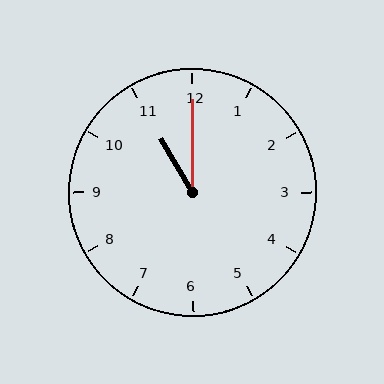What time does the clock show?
11:00.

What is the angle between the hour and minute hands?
Approximately 30 degrees.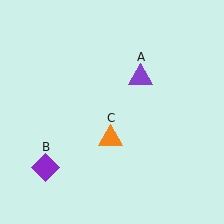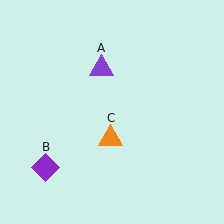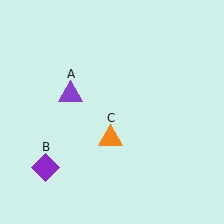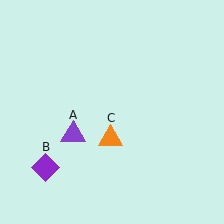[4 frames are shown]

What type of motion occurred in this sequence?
The purple triangle (object A) rotated counterclockwise around the center of the scene.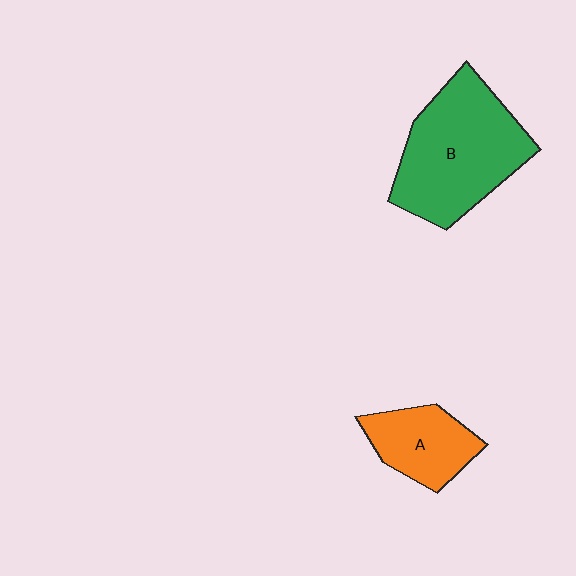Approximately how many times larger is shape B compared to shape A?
Approximately 2.0 times.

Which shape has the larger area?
Shape B (green).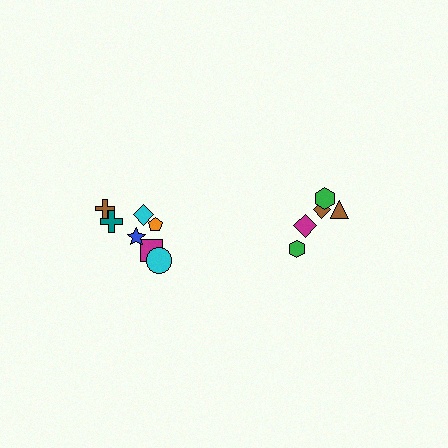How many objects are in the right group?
There are 5 objects.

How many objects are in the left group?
There are 7 objects.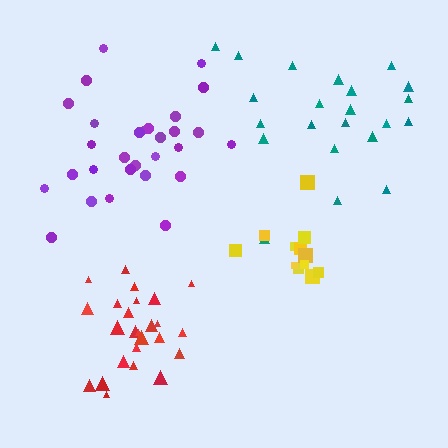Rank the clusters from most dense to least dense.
red, yellow, purple, teal.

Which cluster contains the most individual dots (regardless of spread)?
Purple (29).